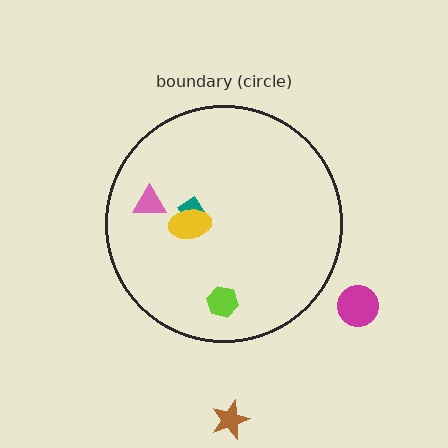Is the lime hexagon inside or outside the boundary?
Inside.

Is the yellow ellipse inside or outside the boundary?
Inside.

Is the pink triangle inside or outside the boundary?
Inside.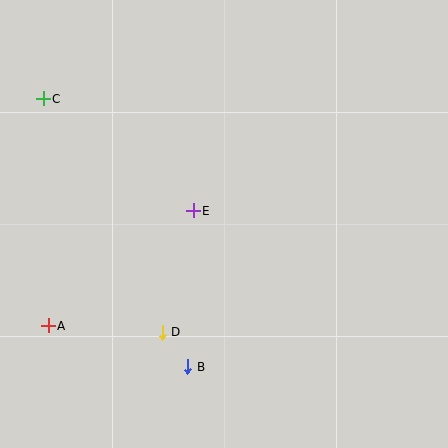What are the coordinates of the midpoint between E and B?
The midpoint between E and B is at (190, 289).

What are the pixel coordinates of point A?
Point A is at (48, 326).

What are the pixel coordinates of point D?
Point D is at (162, 332).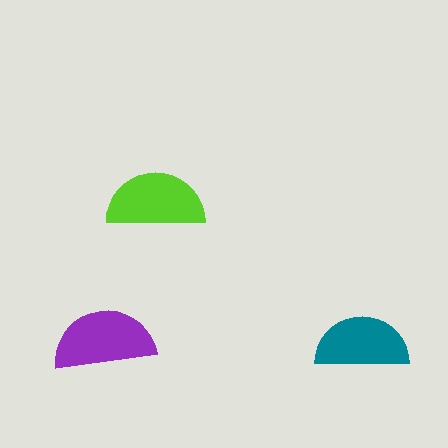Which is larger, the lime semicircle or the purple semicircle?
The purple one.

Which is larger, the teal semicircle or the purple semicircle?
The purple one.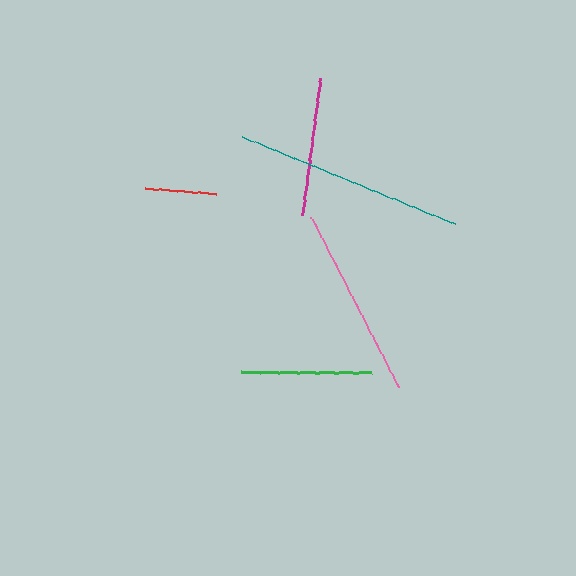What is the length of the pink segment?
The pink segment is approximately 191 pixels long.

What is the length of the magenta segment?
The magenta segment is approximately 138 pixels long.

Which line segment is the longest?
The teal line is the longest at approximately 230 pixels.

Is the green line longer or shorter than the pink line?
The pink line is longer than the green line.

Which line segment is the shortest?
The red line is the shortest at approximately 72 pixels.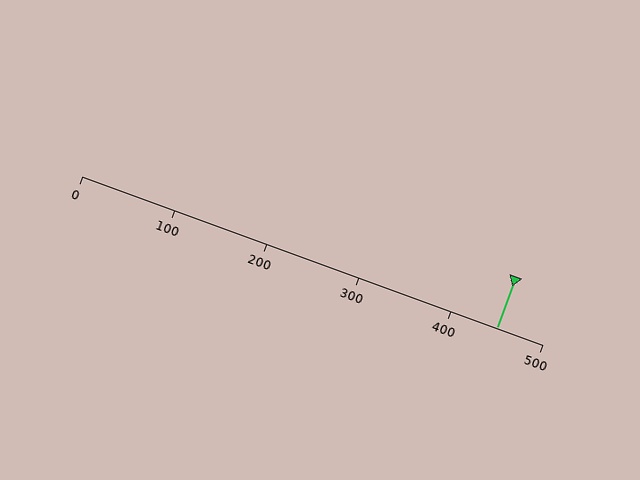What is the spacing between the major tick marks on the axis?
The major ticks are spaced 100 apart.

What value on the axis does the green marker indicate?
The marker indicates approximately 450.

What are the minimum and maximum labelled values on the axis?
The axis runs from 0 to 500.